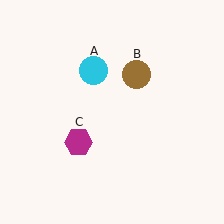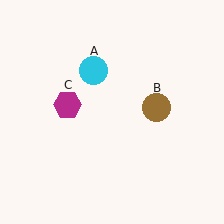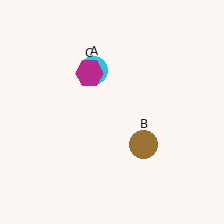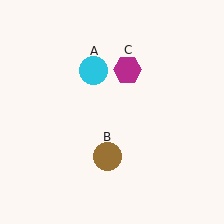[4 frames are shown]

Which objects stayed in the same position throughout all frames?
Cyan circle (object A) remained stationary.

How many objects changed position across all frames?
2 objects changed position: brown circle (object B), magenta hexagon (object C).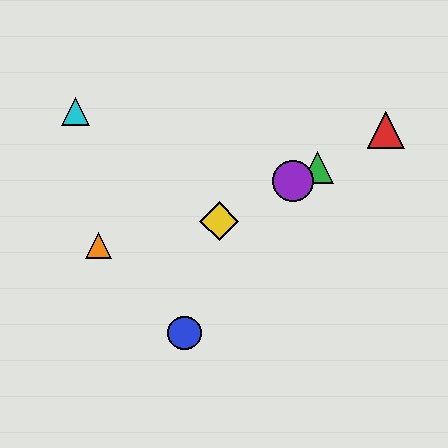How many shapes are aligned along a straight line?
4 shapes (the red triangle, the green triangle, the yellow diamond, the purple circle) are aligned along a straight line.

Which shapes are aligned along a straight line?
The red triangle, the green triangle, the yellow diamond, the purple circle are aligned along a straight line.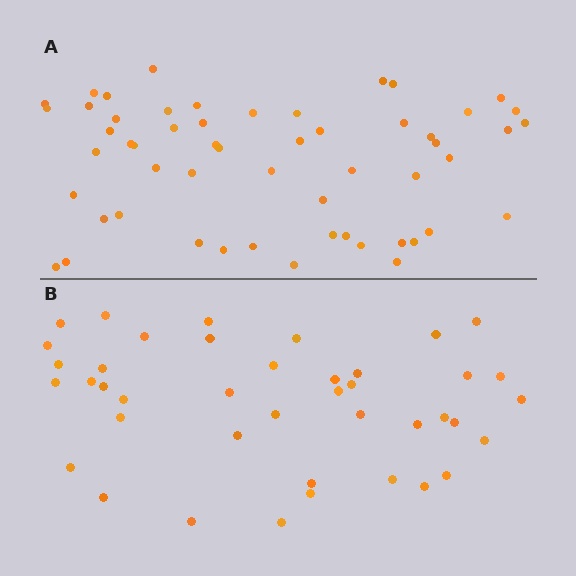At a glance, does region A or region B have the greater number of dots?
Region A (the top region) has more dots.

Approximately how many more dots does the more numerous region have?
Region A has approximately 15 more dots than region B.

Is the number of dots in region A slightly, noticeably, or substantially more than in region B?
Region A has noticeably more, but not dramatically so. The ratio is roughly 1.3 to 1.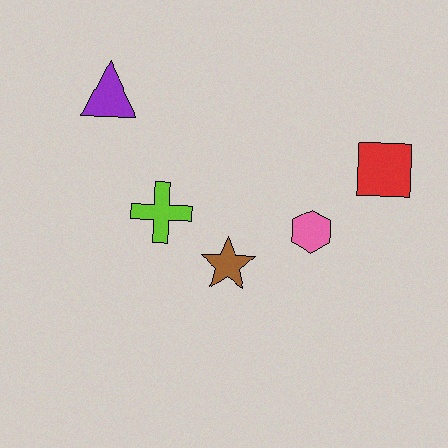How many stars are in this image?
There is 1 star.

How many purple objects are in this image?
There is 1 purple object.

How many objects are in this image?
There are 5 objects.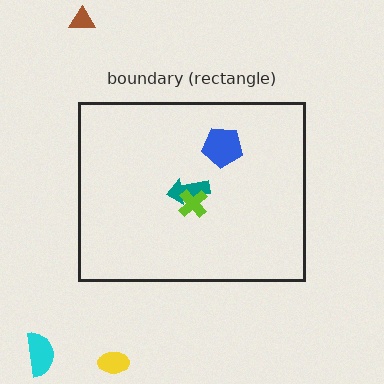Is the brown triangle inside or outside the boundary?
Outside.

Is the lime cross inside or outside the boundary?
Inside.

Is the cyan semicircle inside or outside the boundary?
Outside.